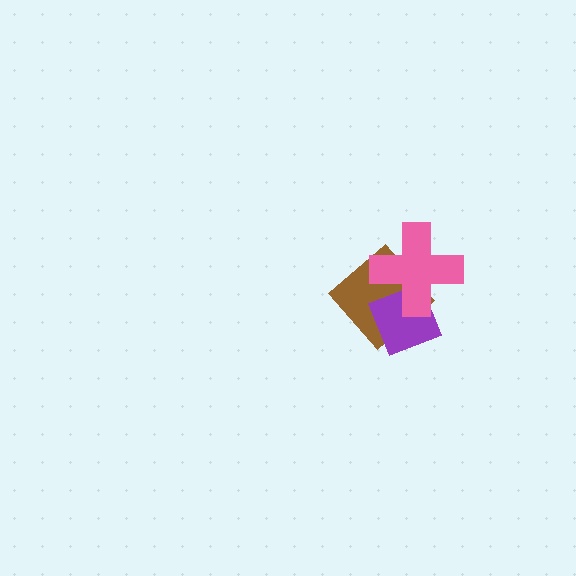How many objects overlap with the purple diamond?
2 objects overlap with the purple diamond.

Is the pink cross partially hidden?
No, no other shape covers it.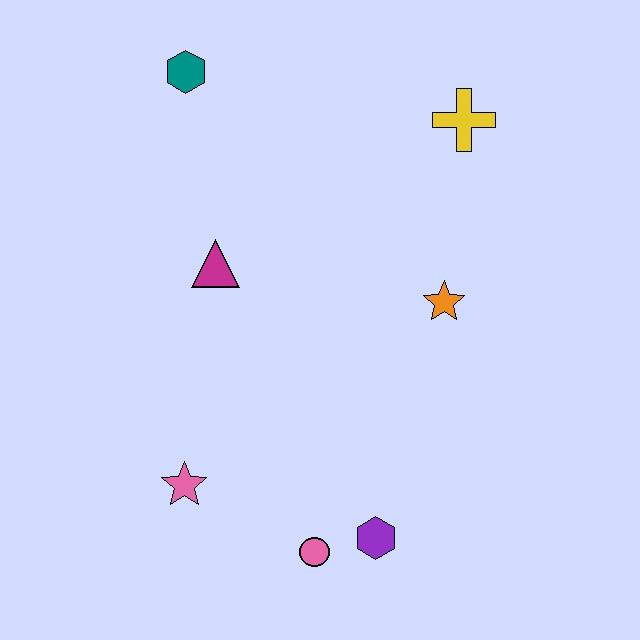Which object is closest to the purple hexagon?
The pink circle is closest to the purple hexagon.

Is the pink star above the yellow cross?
No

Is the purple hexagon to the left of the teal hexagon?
No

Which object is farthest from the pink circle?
The teal hexagon is farthest from the pink circle.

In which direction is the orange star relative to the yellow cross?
The orange star is below the yellow cross.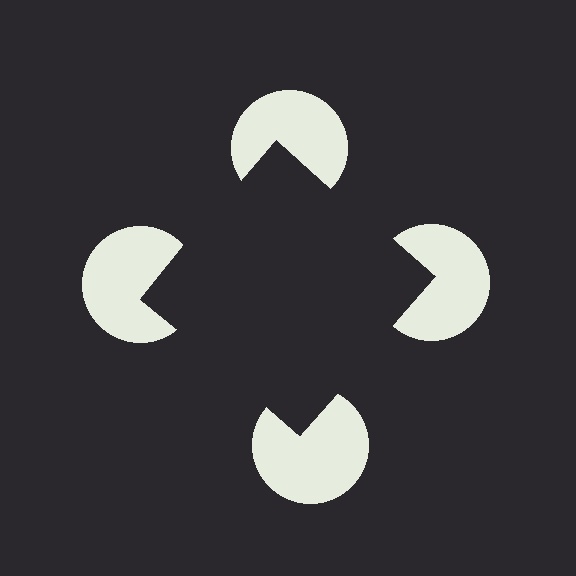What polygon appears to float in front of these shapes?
An illusory square — its edges are inferred from the aligned wedge cuts in the pac-man discs, not physically drawn.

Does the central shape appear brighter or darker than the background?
It typically appears slightly darker than the background, even though no actual brightness change is drawn.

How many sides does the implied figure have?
4 sides.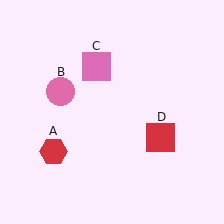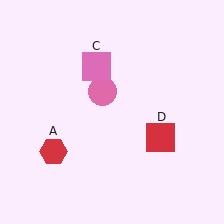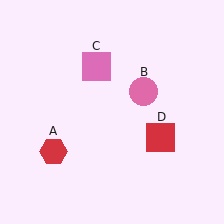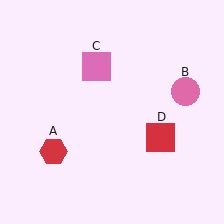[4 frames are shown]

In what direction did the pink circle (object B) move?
The pink circle (object B) moved right.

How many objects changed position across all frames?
1 object changed position: pink circle (object B).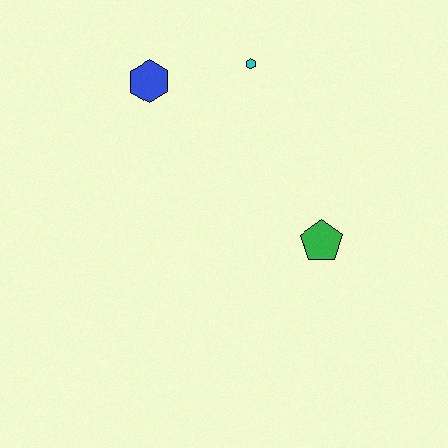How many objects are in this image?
There are 3 objects.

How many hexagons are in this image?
There are 2 hexagons.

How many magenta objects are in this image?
There are no magenta objects.